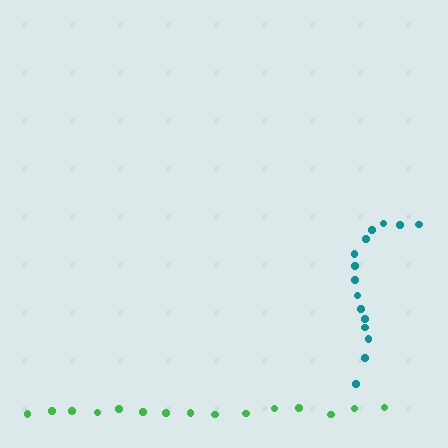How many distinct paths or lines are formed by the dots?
There are 2 distinct paths.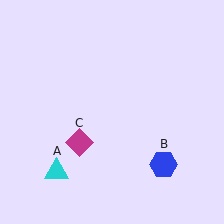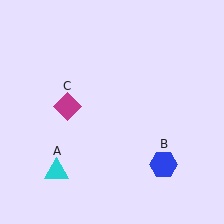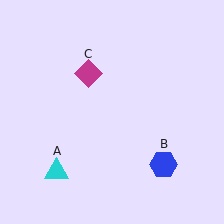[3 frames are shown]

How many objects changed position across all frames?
1 object changed position: magenta diamond (object C).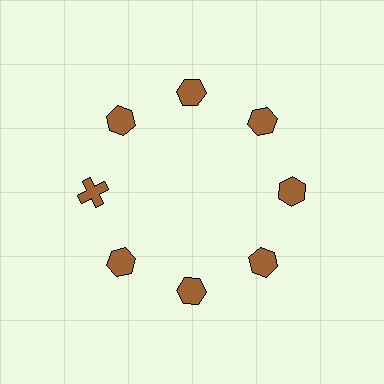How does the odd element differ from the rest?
It has a different shape: cross instead of hexagon.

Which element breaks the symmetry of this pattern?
The brown cross at roughly the 9 o'clock position breaks the symmetry. All other shapes are brown hexagons.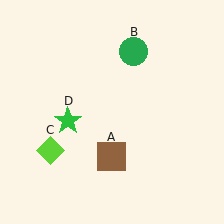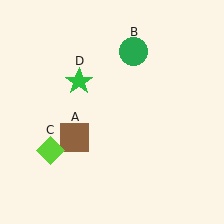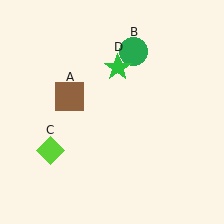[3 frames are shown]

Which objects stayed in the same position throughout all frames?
Green circle (object B) and lime diamond (object C) remained stationary.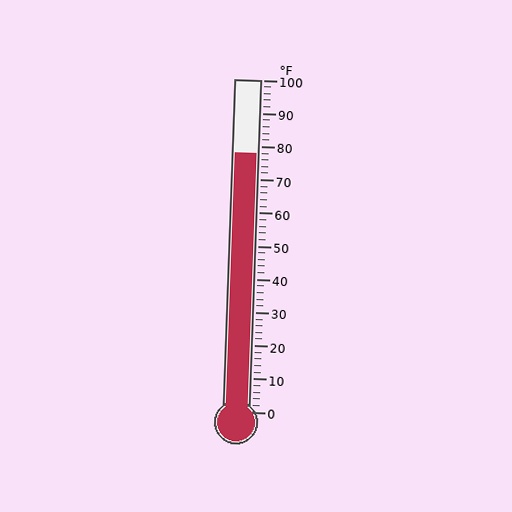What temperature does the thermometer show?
The thermometer shows approximately 78°F.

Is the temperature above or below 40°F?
The temperature is above 40°F.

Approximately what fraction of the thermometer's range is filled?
The thermometer is filled to approximately 80% of its range.